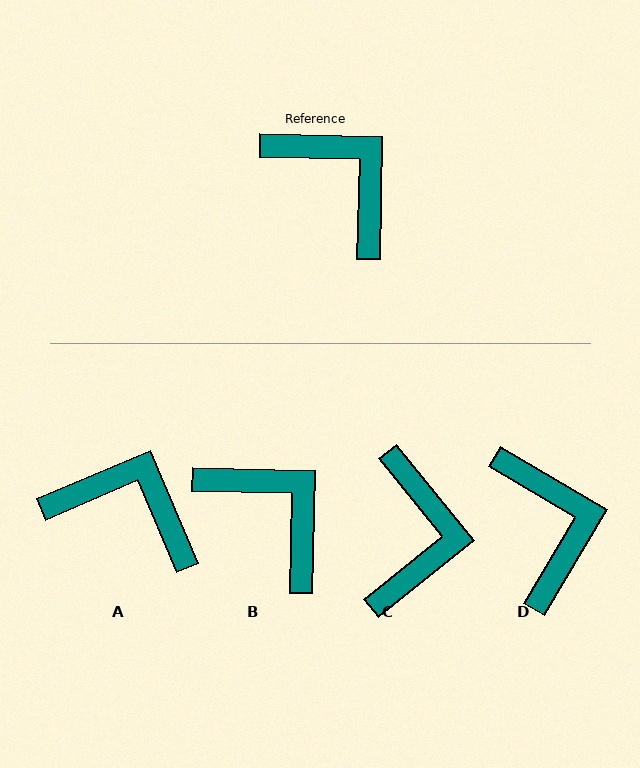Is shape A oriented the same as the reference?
No, it is off by about 24 degrees.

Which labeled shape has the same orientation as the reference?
B.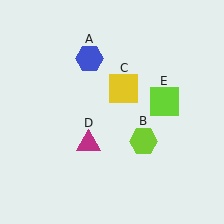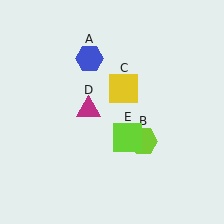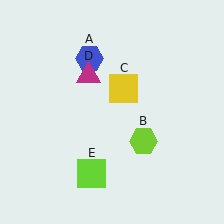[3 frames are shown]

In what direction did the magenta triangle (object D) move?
The magenta triangle (object D) moved up.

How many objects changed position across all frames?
2 objects changed position: magenta triangle (object D), lime square (object E).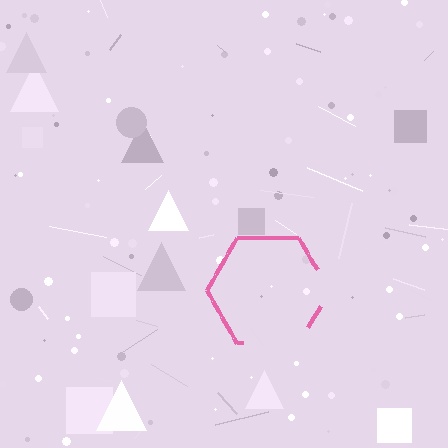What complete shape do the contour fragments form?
The contour fragments form a hexagon.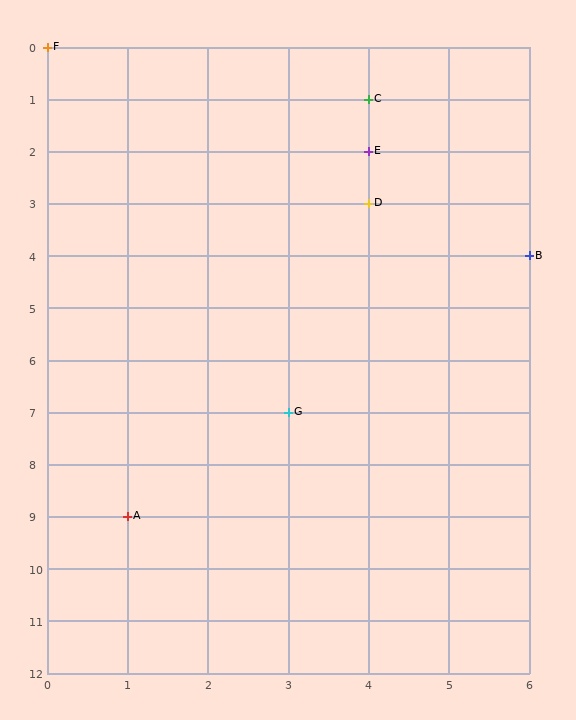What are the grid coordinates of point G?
Point G is at grid coordinates (3, 7).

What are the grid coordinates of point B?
Point B is at grid coordinates (6, 4).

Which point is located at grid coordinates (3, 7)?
Point G is at (3, 7).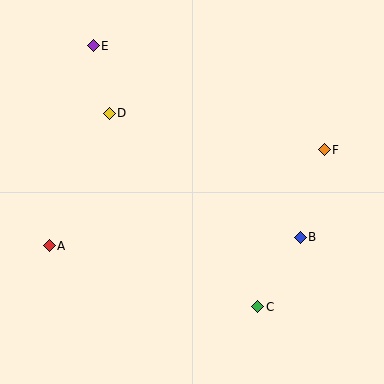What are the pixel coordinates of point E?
Point E is at (93, 46).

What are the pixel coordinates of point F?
Point F is at (324, 150).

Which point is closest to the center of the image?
Point D at (109, 113) is closest to the center.